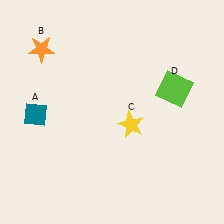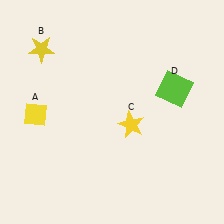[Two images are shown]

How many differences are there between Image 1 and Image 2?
There are 2 differences between the two images.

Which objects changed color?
A changed from teal to yellow. B changed from orange to yellow.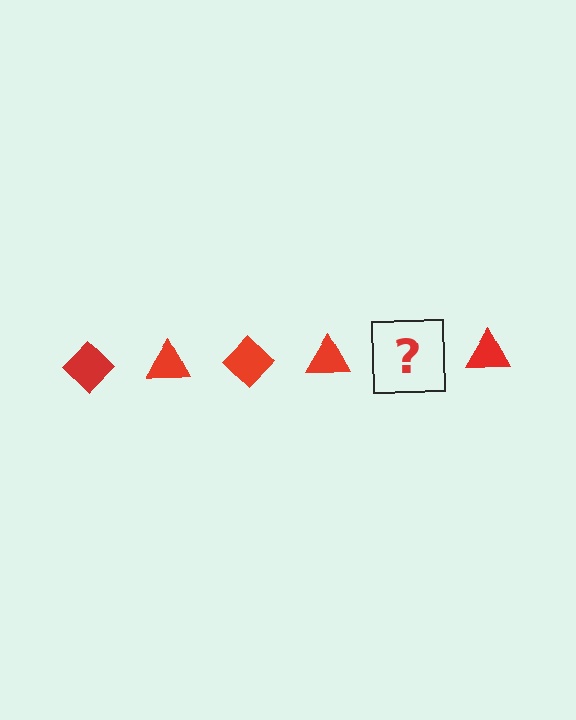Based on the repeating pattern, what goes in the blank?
The blank should be a red diamond.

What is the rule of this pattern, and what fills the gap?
The rule is that the pattern cycles through diamond, triangle shapes in red. The gap should be filled with a red diamond.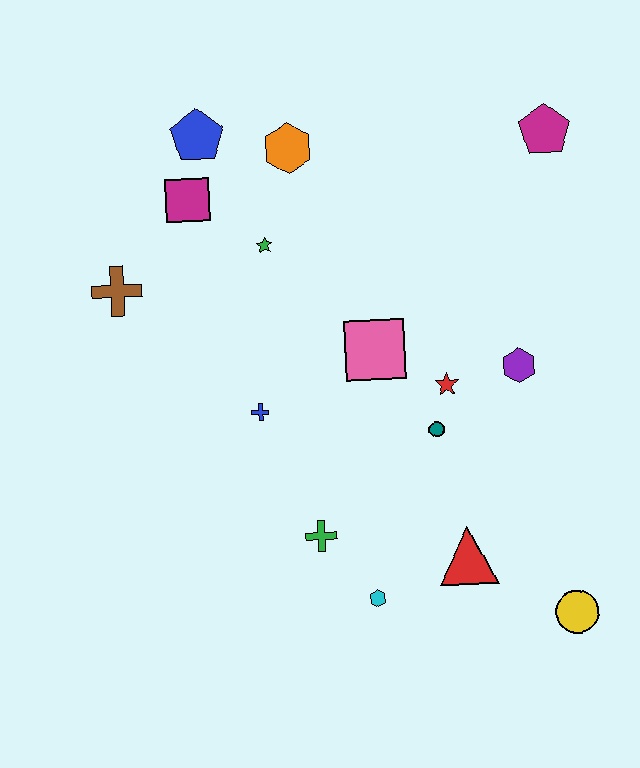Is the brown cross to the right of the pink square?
No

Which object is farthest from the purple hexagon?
The brown cross is farthest from the purple hexagon.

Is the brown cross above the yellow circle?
Yes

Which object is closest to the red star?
The teal circle is closest to the red star.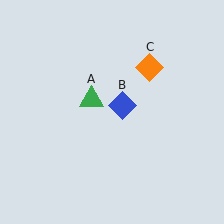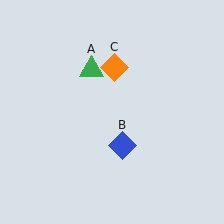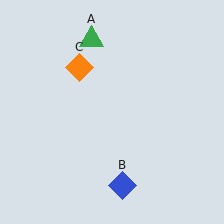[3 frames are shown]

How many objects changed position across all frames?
3 objects changed position: green triangle (object A), blue diamond (object B), orange diamond (object C).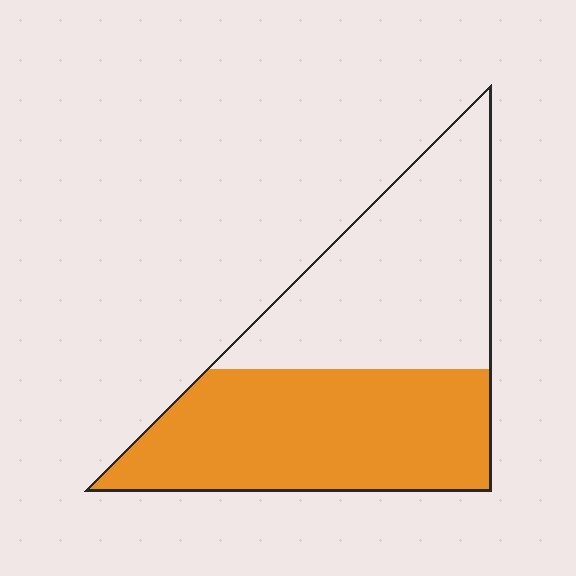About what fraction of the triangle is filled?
About one half (1/2).